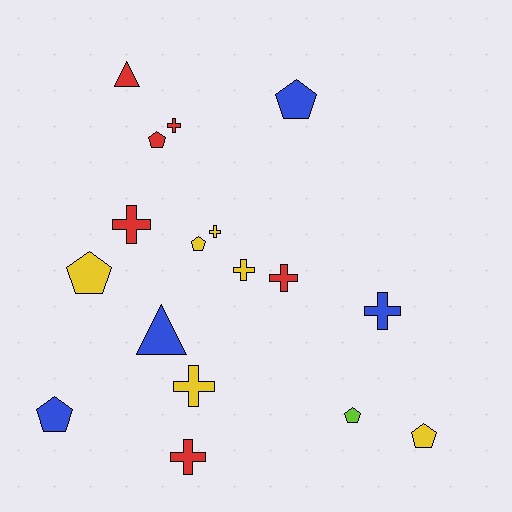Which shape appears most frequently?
Cross, with 8 objects.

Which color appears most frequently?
Yellow, with 6 objects.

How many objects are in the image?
There are 17 objects.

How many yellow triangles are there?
There are no yellow triangles.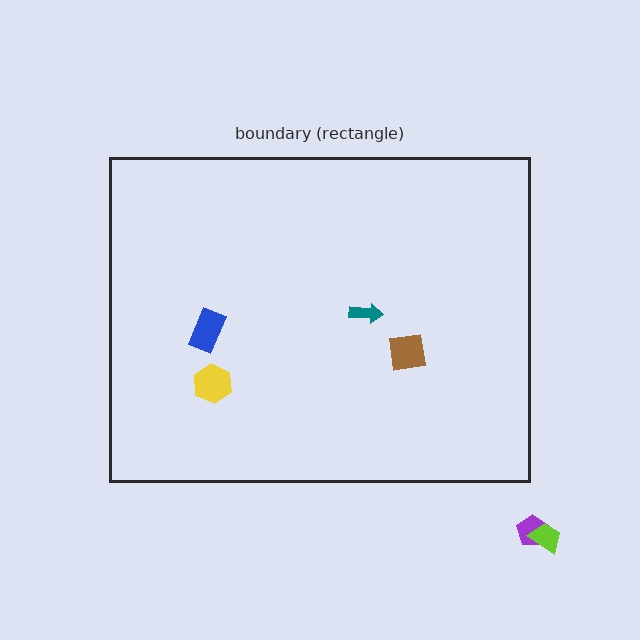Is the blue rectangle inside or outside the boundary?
Inside.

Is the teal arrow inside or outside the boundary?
Inside.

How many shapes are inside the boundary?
4 inside, 2 outside.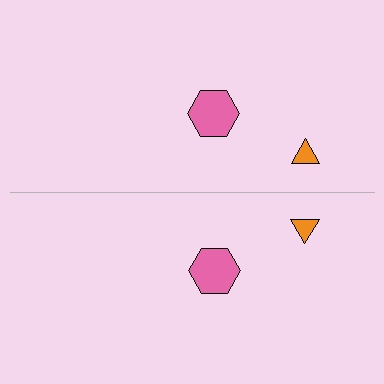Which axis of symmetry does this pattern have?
The pattern has a horizontal axis of symmetry running through the center of the image.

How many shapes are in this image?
There are 4 shapes in this image.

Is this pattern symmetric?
Yes, this pattern has bilateral (reflection) symmetry.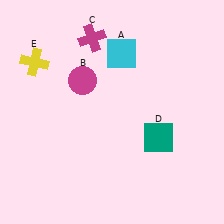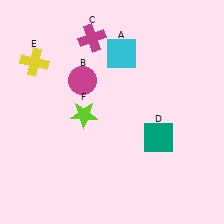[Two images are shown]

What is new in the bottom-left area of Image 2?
A lime star (F) was added in the bottom-left area of Image 2.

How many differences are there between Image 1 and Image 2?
There is 1 difference between the two images.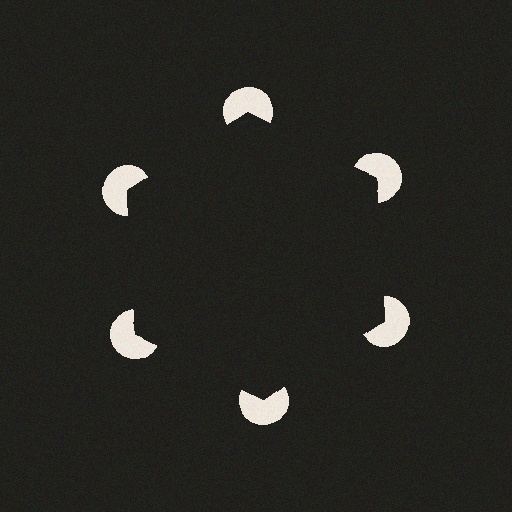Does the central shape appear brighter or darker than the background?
It typically appears slightly darker than the background, even though no actual brightness change is drawn.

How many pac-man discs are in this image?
There are 6 — one at each vertex of the illusory hexagon.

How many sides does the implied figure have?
6 sides.